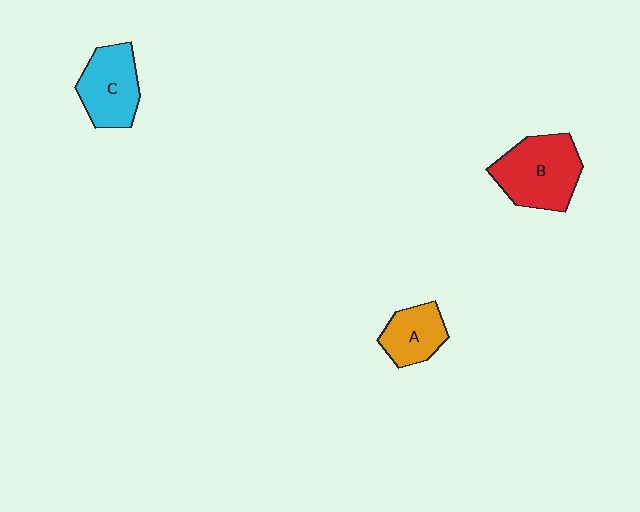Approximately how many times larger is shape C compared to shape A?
Approximately 1.3 times.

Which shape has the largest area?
Shape B (red).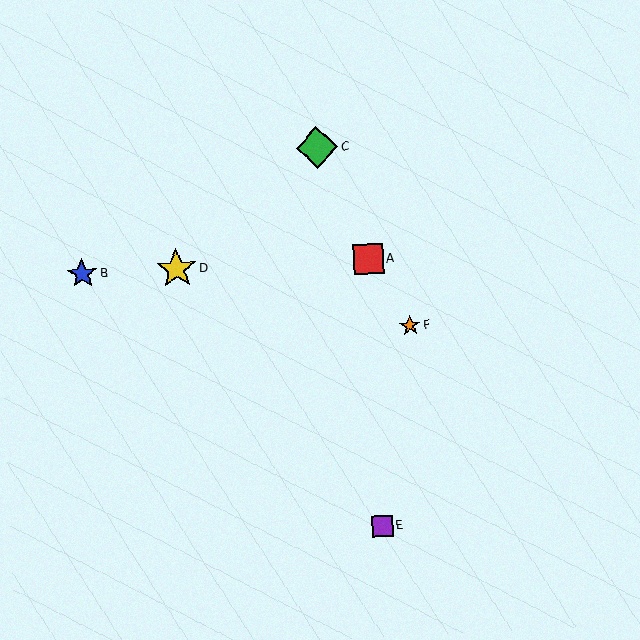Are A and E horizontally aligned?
No, A is at y≈259 and E is at y≈526.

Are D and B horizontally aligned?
Yes, both are at y≈269.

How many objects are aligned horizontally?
3 objects (A, B, D) are aligned horizontally.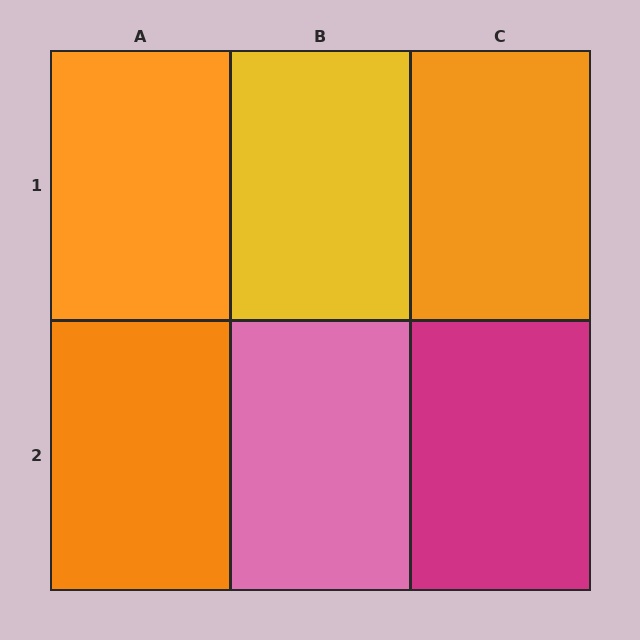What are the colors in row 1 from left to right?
Orange, yellow, orange.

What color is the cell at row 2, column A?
Orange.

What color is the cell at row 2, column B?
Pink.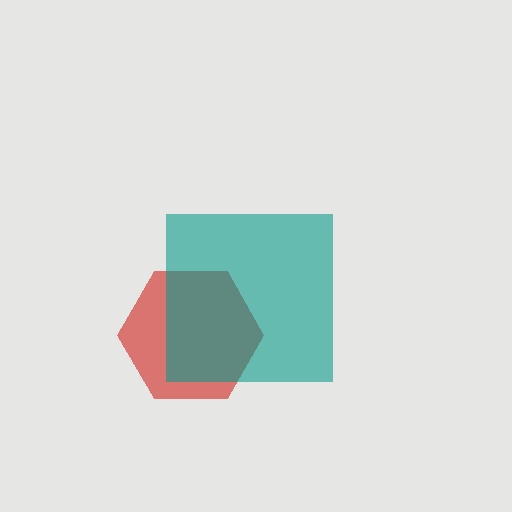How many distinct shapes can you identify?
There are 2 distinct shapes: a red hexagon, a teal square.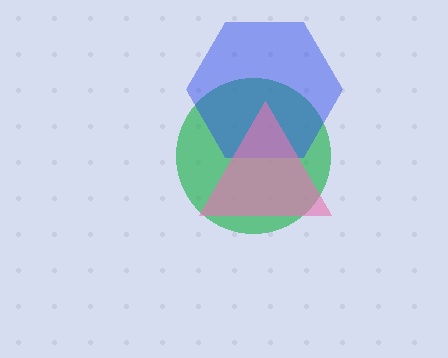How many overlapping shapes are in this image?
There are 3 overlapping shapes in the image.